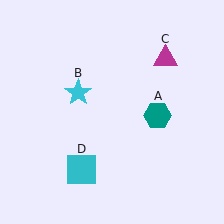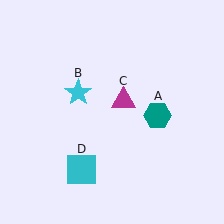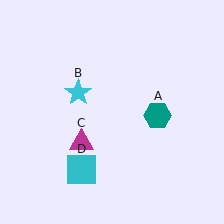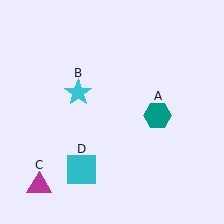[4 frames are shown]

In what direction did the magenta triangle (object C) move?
The magenta triangle (object C) moved down and to the left.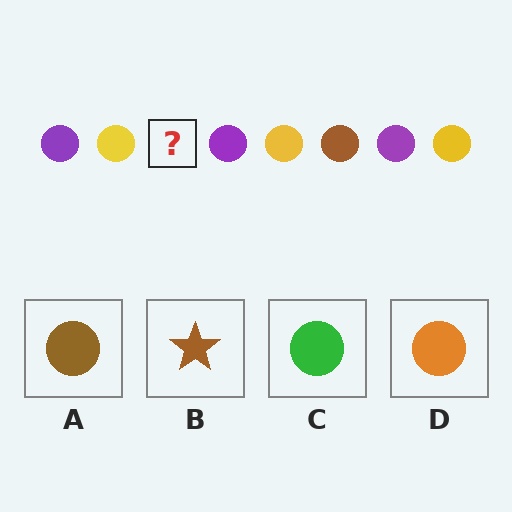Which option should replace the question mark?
Option A.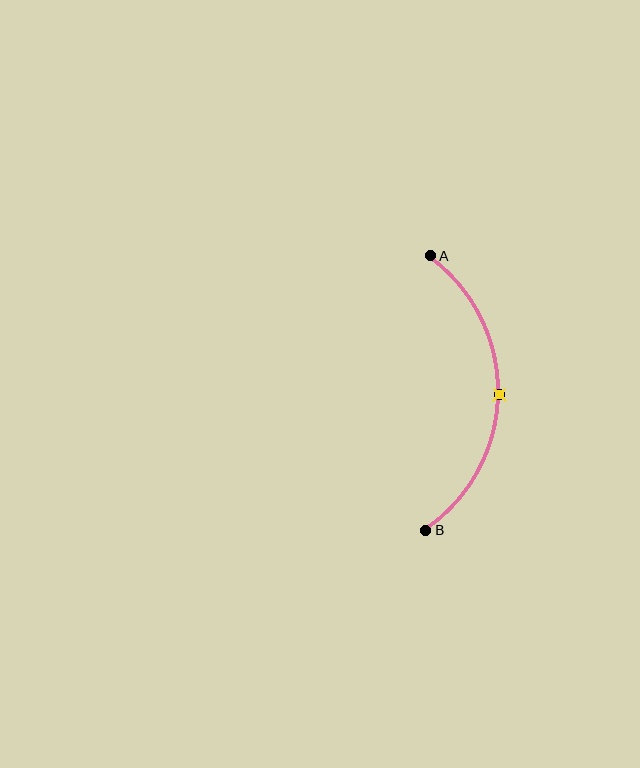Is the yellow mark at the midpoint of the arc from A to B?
Yes. The yellow mark lies on the arc at equal arc-length from both A and B — it is the arc midpoint.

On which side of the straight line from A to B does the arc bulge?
The arc bulges to the right of the straight line connecting A and B.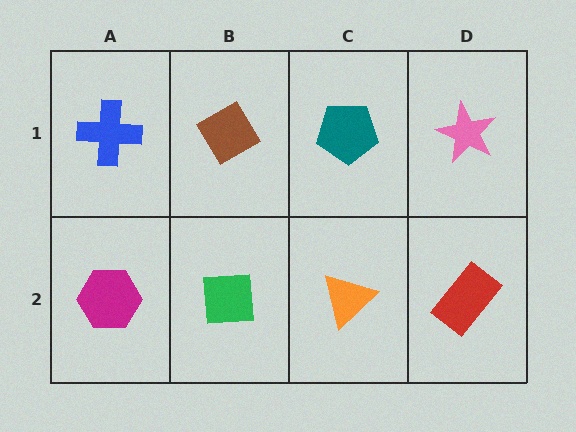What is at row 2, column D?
A red rectangle.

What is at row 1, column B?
A brown diamond.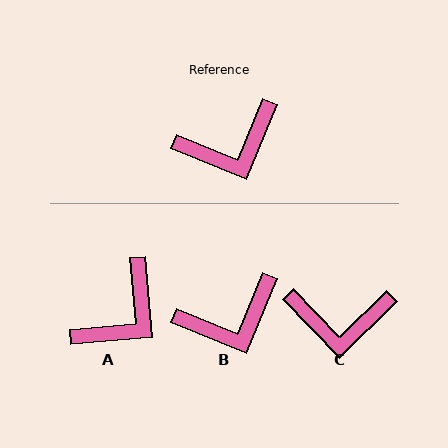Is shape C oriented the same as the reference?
No, it is off by about 23 degrees.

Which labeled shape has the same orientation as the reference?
B.